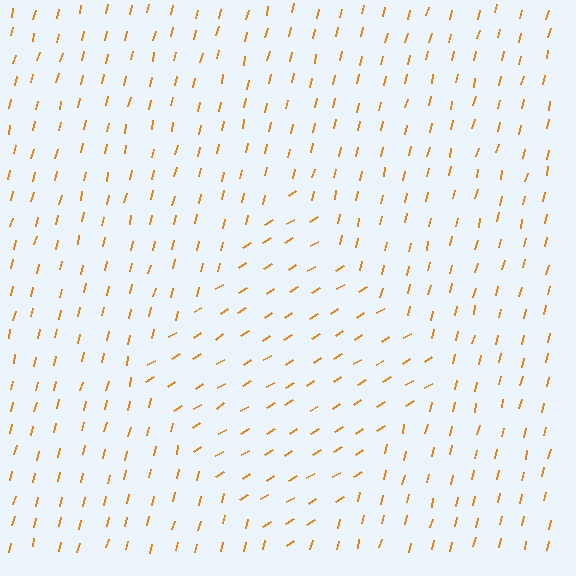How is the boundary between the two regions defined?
The boundary is defined purely by a change in line orientation (approximately 45 degrees difference). All lines are the same color and thickness.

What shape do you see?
I see a diamond.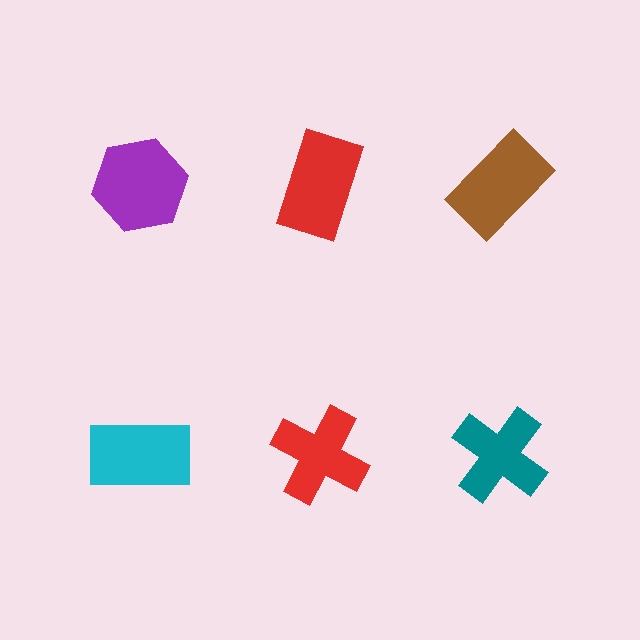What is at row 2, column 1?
A cyan rectangle.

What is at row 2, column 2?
A red cross.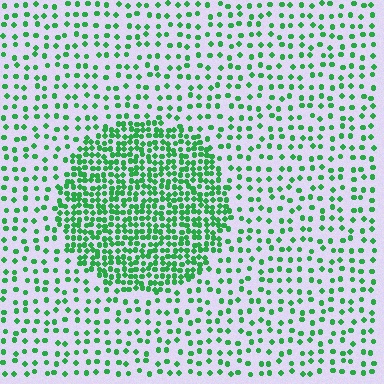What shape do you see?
I see a circle.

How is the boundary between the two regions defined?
The boundary is defined by a change in element density (approximately 2.6x ratio). All elements are the same color, size, and shape.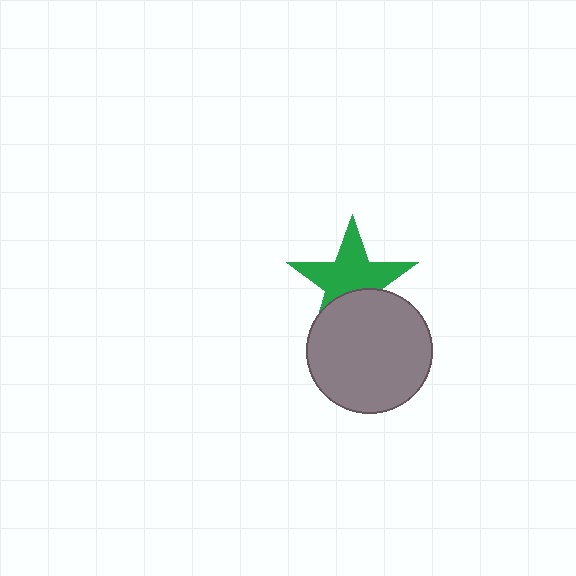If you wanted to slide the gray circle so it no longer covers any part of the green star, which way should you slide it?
Slide it down — that is the most direct way to separate the two shapes.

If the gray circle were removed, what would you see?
You would see the complete green star.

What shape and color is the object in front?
The object in front is a gray circle.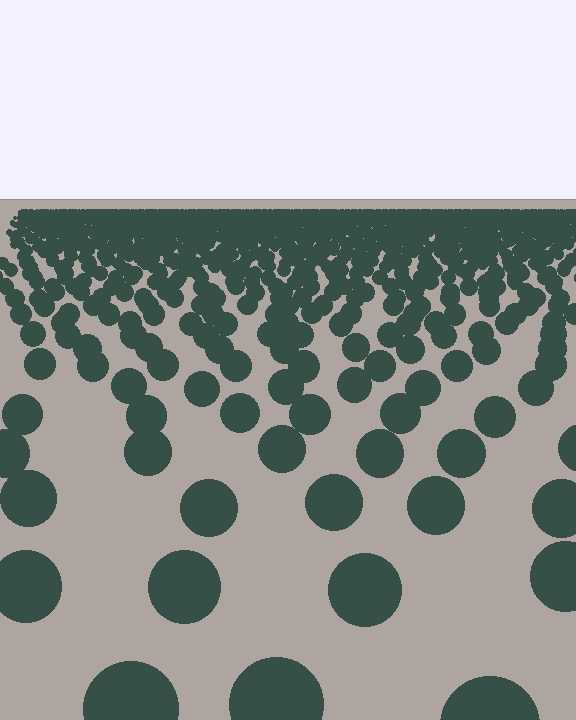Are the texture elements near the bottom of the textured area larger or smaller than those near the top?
Larger. Near the bottom, elements are closer to the viewer and appear at a bigger on-screen size.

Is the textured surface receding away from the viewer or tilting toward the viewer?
The surface is receding away from the viewer. Texture elements get smaller and denser toward the top.